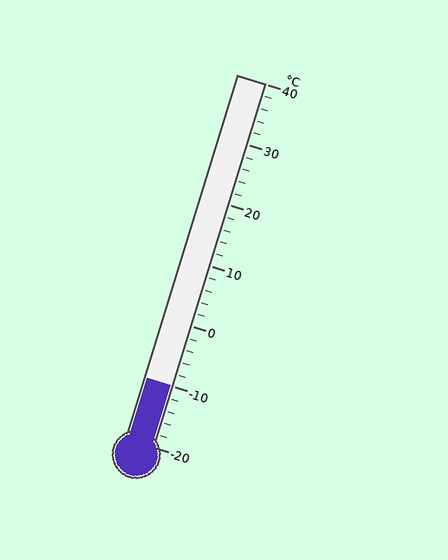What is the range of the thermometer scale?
The thermometer scale ranges from -20°C to 40°C.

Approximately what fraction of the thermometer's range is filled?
The thermometer is filled to approximately 15% of its range.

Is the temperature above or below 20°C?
The temperature is below 20°C.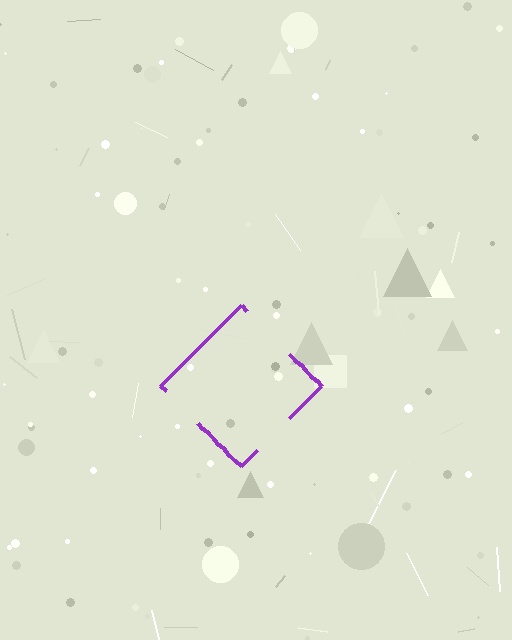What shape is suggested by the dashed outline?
The dashed outline suggests a diamond.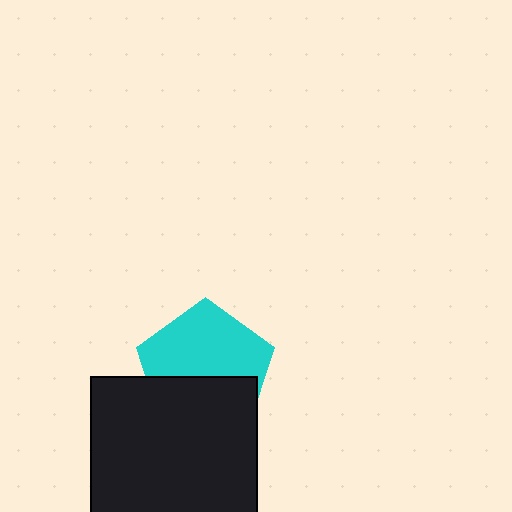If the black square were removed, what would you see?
You would see the complete cyan pentagon.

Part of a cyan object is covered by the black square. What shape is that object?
It is a pentagon.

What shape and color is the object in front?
The object in front is a black square.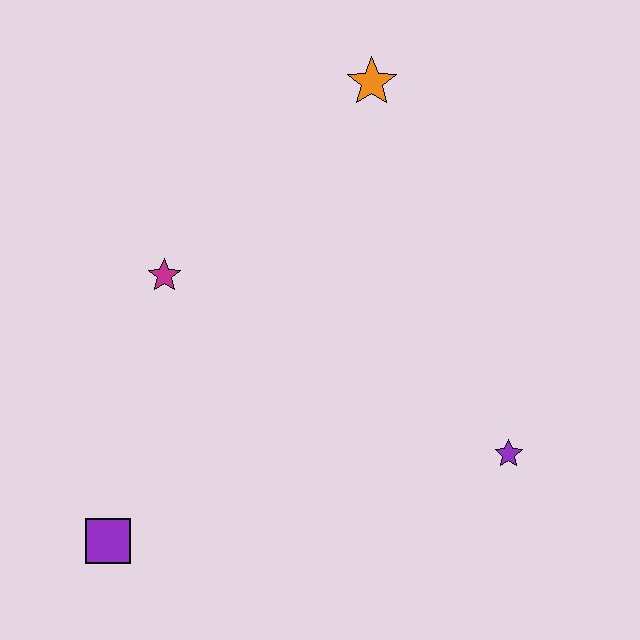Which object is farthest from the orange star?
The purple square is farthest from the orange star.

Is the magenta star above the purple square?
Yes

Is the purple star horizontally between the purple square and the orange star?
No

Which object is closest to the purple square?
The magenta star is closest to the purple square.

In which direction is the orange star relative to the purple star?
The orange star is above the purple star.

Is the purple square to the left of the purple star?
Yes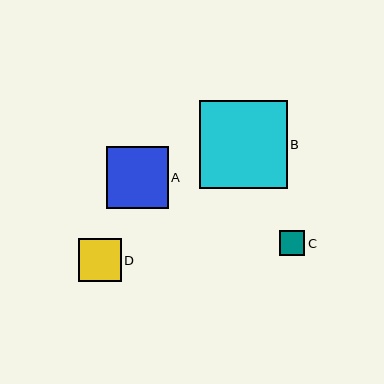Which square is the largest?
Square B is the largest with a size of approximately 88 pixels.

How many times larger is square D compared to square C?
Square D is approximately 1.7 times the size of square C.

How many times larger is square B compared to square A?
Square B is approximately 1.4 times the size of square A.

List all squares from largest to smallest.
From largest to smallest: B, A, D, C.